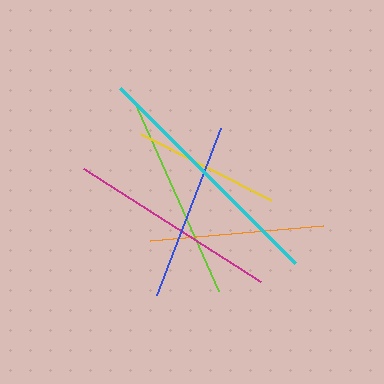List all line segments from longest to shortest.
From longest to shortest: cyan, magenta, lime, blue, orange, yellow.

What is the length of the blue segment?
The blue segment is approximately 179 pixels long.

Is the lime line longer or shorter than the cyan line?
The cyan line is longer than the lime line.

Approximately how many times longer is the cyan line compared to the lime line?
The cyan line is approximately 1.2 times the length of the lime line.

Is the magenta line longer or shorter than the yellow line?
The magenta line is longer than the yellow line.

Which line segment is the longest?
The cyan line is the longest at approximately 248 pixels.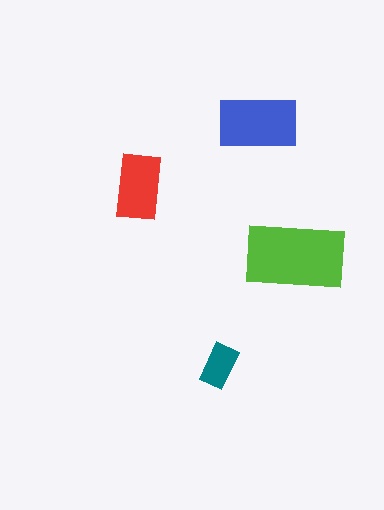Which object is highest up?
The blue rectangle is topmost.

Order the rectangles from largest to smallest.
the lime one, the blue one, the red one, the teal one.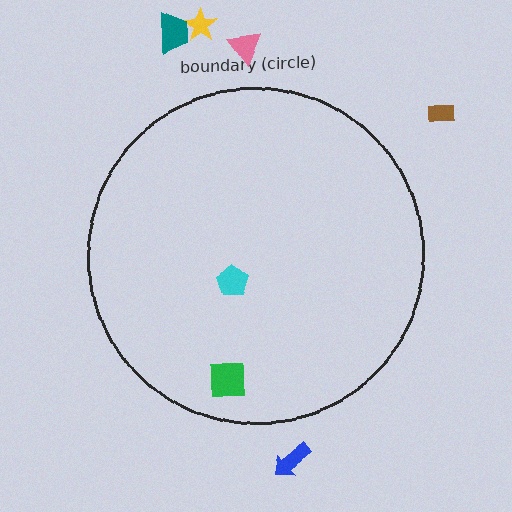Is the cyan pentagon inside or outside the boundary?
Inside.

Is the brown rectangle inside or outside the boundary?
Outside.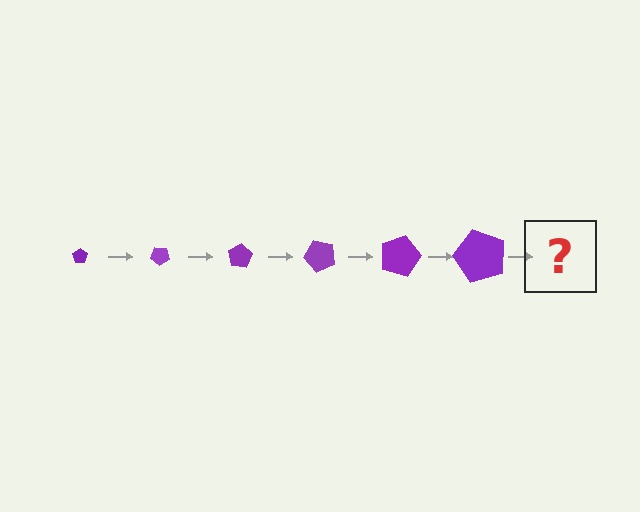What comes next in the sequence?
The next element should be a pentagon, larger than the previous one and rotated 240 degrees from the start.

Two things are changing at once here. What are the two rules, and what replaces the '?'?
The two rules are that the pentagon grows larger each step and it rotates 40 degrees each step. The '?' should be a pentagon, larger than the previous one and rotated 240 degrees from the start.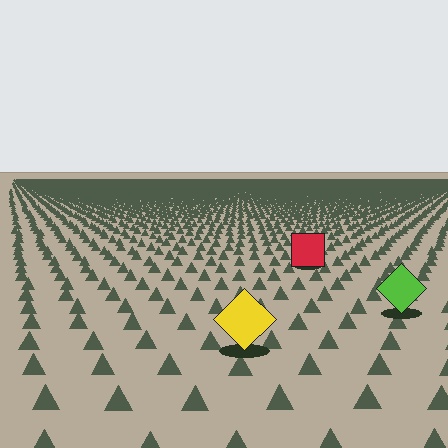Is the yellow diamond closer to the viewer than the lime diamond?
Yes. The yellow diamond is closer — you can tell from the texture gradient: the ground texture is coarser near it.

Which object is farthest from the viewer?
The red square is farthest from the viewer. It appears smaller and the ground texture around it is denser.